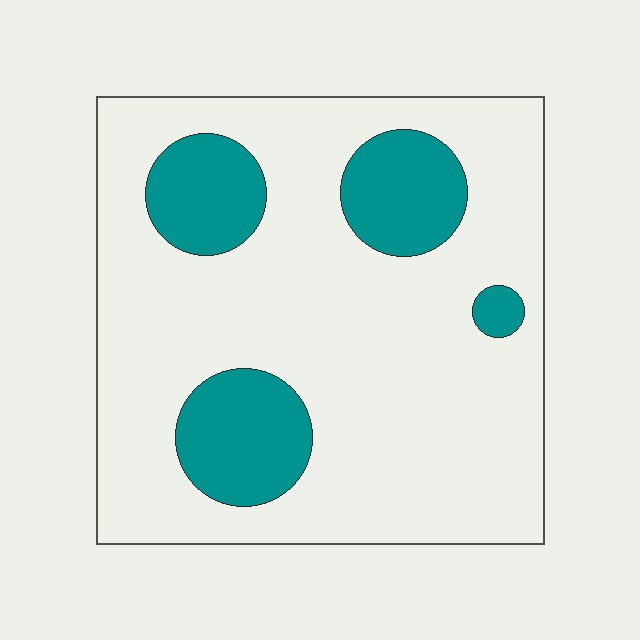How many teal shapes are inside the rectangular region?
4.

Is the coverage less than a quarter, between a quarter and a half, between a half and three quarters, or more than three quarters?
Less than a quarter.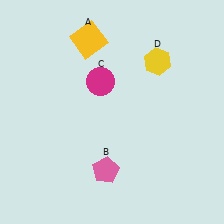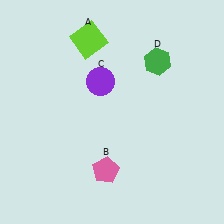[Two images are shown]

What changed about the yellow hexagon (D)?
In Image 1, D is yellow. In Image 2, it changed to green.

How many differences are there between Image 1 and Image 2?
There are 3 differences between the two images.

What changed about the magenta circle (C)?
In Image 1, C is magenta. In Image 2, it changed to purple.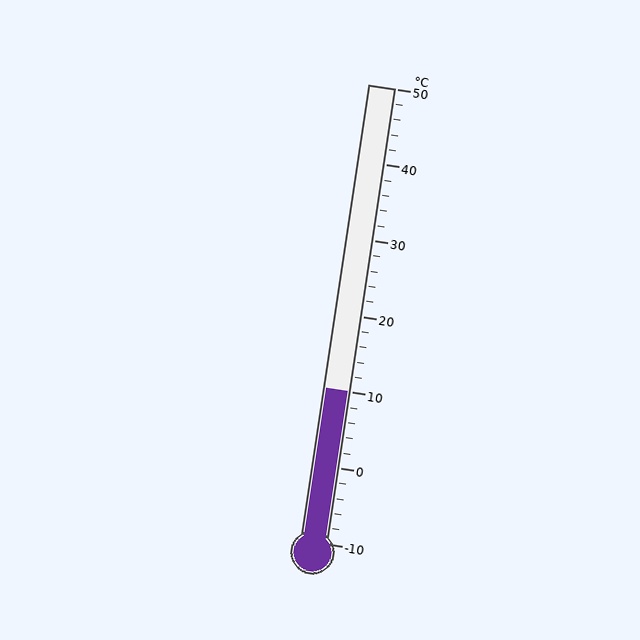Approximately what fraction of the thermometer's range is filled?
The thermometer is filled to approximately 35% of its range.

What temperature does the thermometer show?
The thermometer shows approximately 10°C.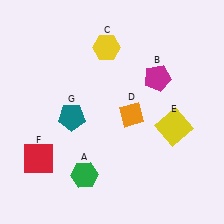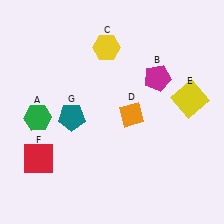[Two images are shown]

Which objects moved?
The objects that moved are: the green hexagon (A), the yellow square (E).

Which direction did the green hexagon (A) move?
The green hexagon (A) moved up.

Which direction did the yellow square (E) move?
The yellow square (E) moved up.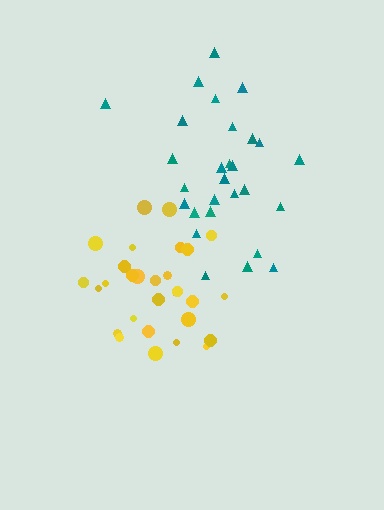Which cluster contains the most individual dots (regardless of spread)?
Yellow (29).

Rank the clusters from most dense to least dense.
yellow, teal.